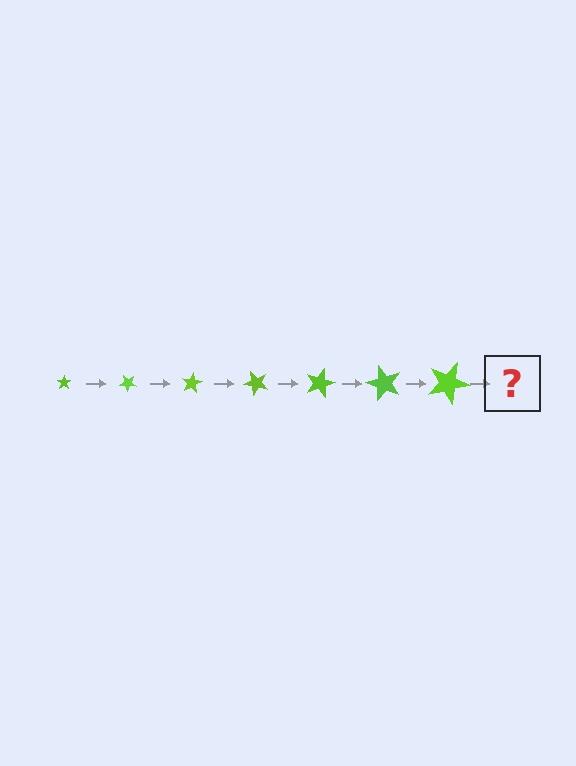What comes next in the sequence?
The next element should be a star, larger than the previous one and rotated 280 degrees from the start.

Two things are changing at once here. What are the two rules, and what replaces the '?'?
The two rules are that the star grows larger each step and it rotates 40 degrees each step. The '?' should be a star, larger than the previous one and rotated 280 degrees from the start.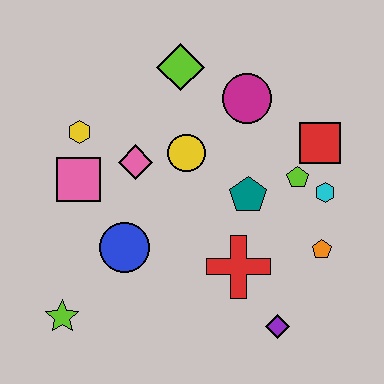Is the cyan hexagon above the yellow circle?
No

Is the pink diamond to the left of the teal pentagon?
Yes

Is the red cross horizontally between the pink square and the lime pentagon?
Yes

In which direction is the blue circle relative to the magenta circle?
The blue circle is below the magenta circle.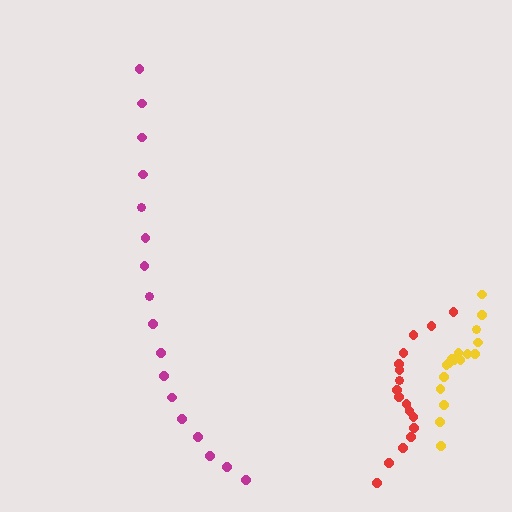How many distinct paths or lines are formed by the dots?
There are 3 distinct paths.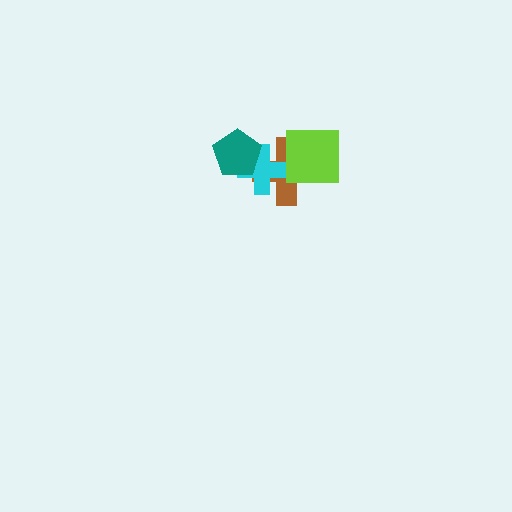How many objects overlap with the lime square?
1 object overlaps with the lime square.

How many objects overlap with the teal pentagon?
2 objects overlap with the teal pentagon.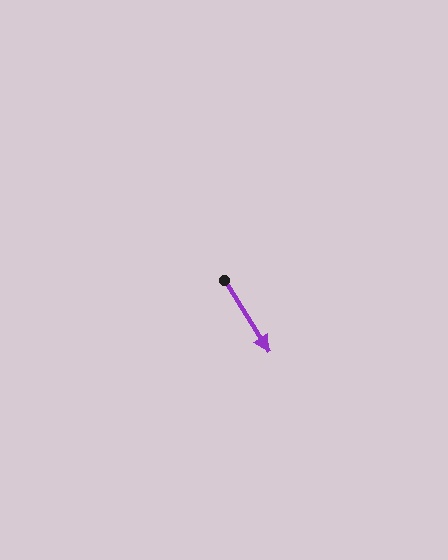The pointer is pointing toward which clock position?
Roughly 5 o'clock.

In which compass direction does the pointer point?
Southeast.